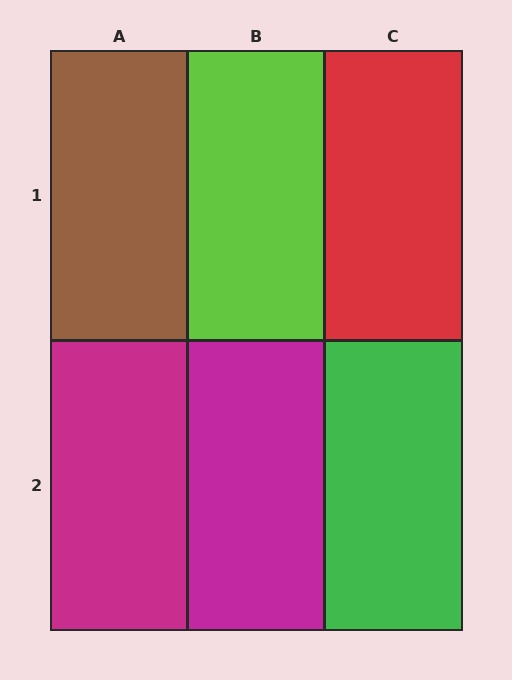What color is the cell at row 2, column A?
Magenta.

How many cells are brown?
1 cell is brown.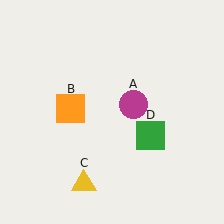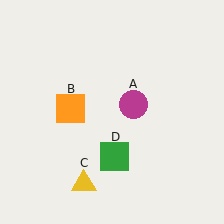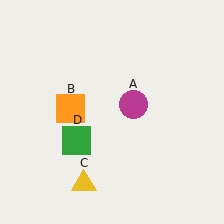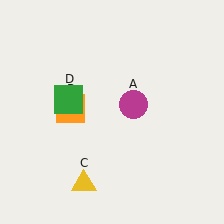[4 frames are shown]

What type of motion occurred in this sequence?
The green square (object D) rotated clockwise around the center of the scene.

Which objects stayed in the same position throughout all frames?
Magenta circle (object A) and orange square (object B) and yellow triangle (object C) remained stationary.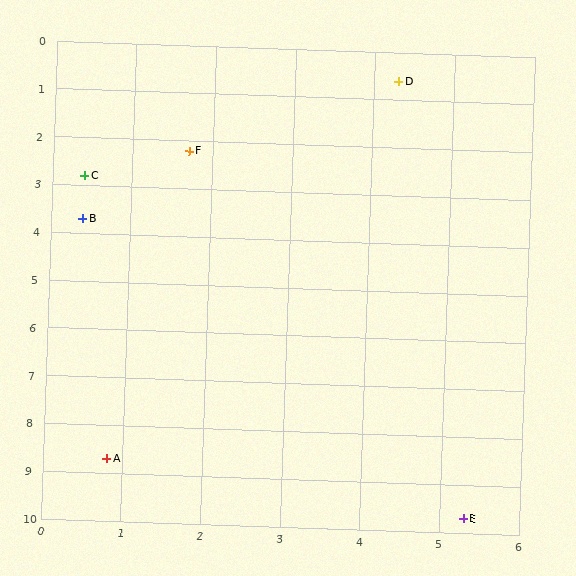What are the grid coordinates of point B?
Point B is at approximately (0.4, 3.7).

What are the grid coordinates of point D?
Point D is at approximately (4.3, 0.6).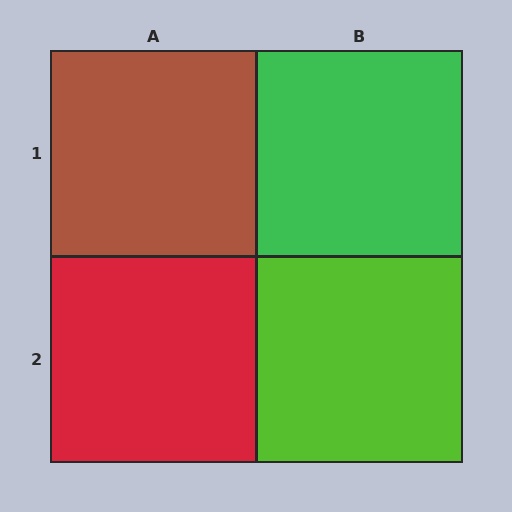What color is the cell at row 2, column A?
Red.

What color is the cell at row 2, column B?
Lime.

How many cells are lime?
1 cell is lime.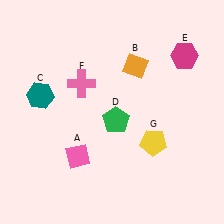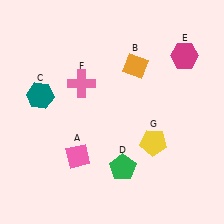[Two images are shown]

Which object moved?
The green pentagon (D) moved down.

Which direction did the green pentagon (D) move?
The green pentagon (D) moved down.